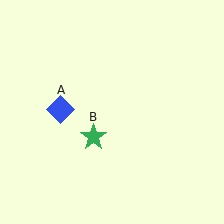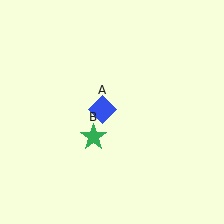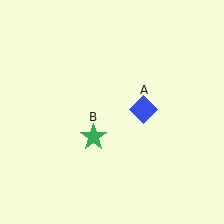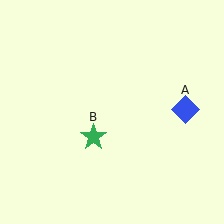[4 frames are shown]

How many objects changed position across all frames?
1 object changed position: blue diamond (object A).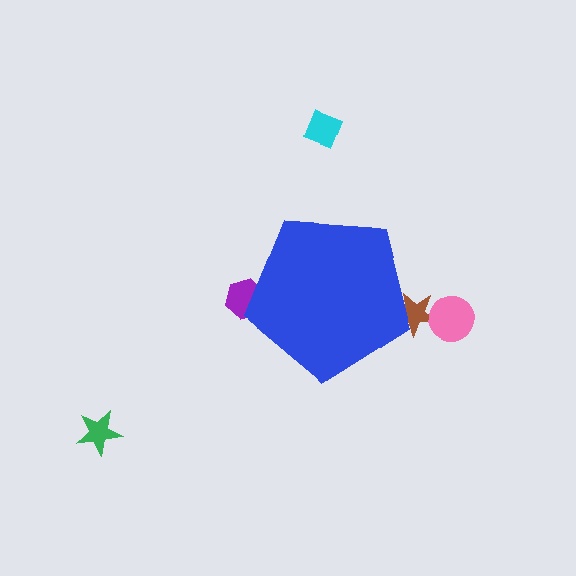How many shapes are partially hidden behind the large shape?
2 shapes are partially hidden.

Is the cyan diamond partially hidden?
No, the cyan diamond is fully visible.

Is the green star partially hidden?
No, the green star is fully visible.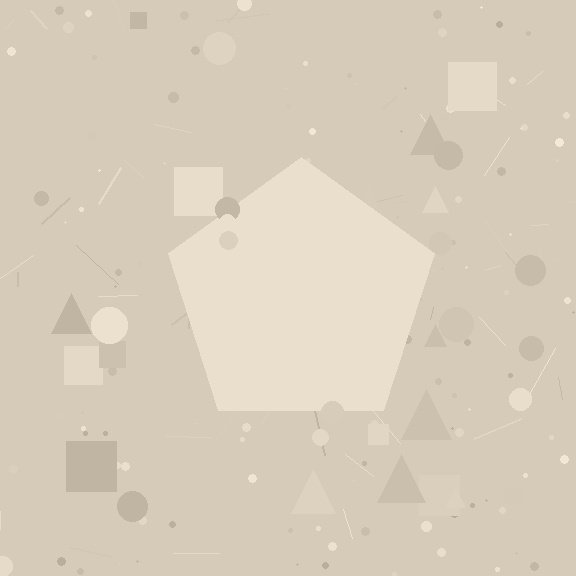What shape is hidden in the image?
A pentagon is hidden in the image.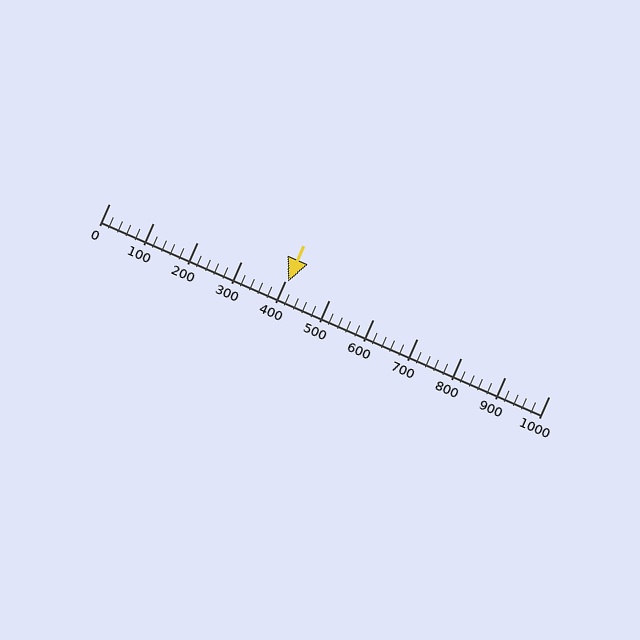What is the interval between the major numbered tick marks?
The major tick marks are spaced 100 units apart.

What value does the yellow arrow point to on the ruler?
The yellow arrow points to approximately 408.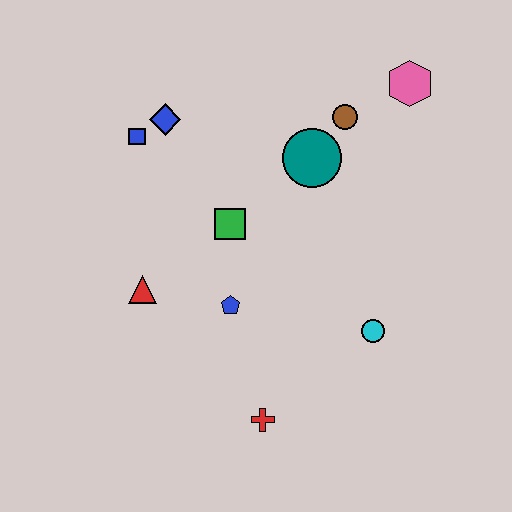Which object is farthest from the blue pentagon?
The pink hexagon is farthest from the blue pentagon.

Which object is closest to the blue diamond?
The blue square is closest to the blue diamond.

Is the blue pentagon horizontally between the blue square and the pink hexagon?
Yes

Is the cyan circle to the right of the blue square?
Yes